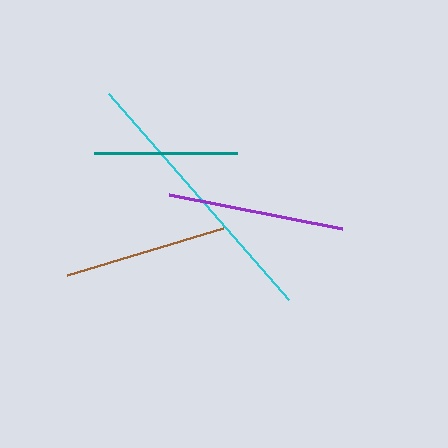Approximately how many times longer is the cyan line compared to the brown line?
The cyan line is approximately 1.7 times the length of the brown line.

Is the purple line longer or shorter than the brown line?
The purple line is longer than the brown line.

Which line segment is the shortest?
The teal line is the shortest at approximately 142 pixels.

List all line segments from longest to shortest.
From longest to shortest: cyan, purple, brown, teal.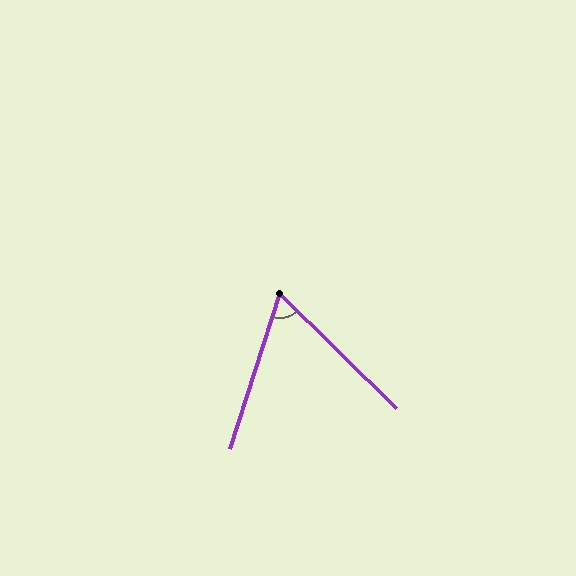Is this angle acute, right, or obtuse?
It is acute.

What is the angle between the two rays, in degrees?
Approximately 63 degrees.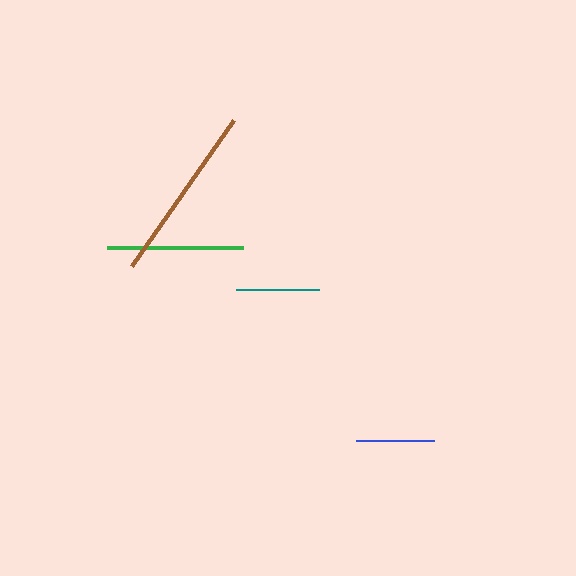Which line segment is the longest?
The brown line is the longest at approximately 178 pixels.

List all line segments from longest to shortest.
From longest to shortest: brown, green, teal, blue.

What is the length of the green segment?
The green segment is approximately 136 pixels long.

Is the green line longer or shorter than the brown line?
The brown line is longer than the green line.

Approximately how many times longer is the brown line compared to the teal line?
The brown line is approximately 2.1 times the length of the teal line.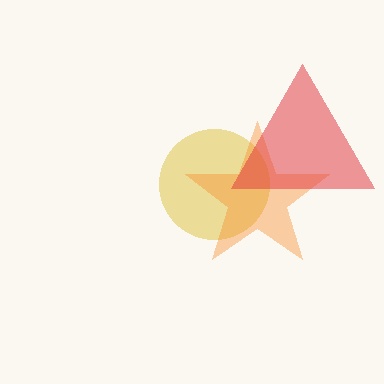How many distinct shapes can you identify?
There are 3 distinct shapes: a yellow circle, an orange star, a red triangle.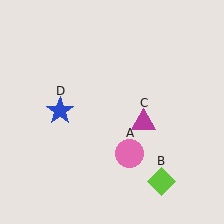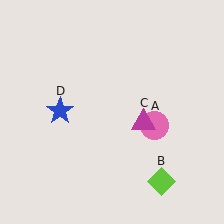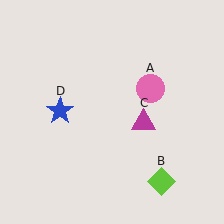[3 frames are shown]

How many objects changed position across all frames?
1 object changed position: pink circle (object A).